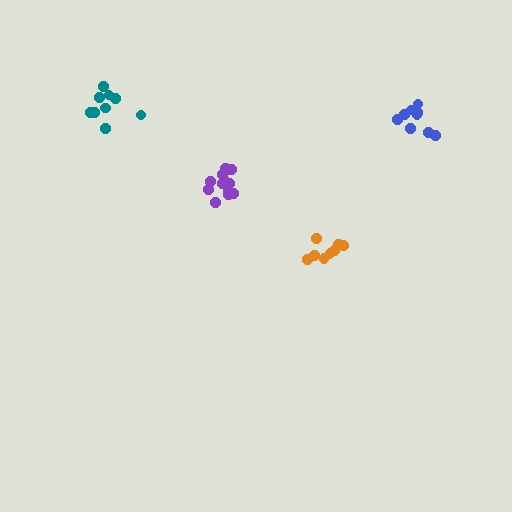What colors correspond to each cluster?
The clusters are colored: purple, orange, teal, blue.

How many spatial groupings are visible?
There are 4 spatial groupings.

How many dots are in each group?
Group 1: 14 dots, Group 2: 8 dots, Group 3: 9 dots, Group 4: 9 dots (40 total).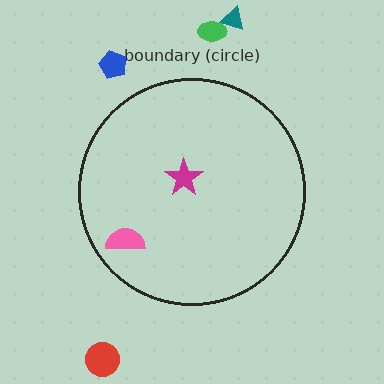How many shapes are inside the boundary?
2 inside, 4 outside.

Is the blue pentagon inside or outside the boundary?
Outside.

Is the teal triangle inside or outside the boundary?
Outside.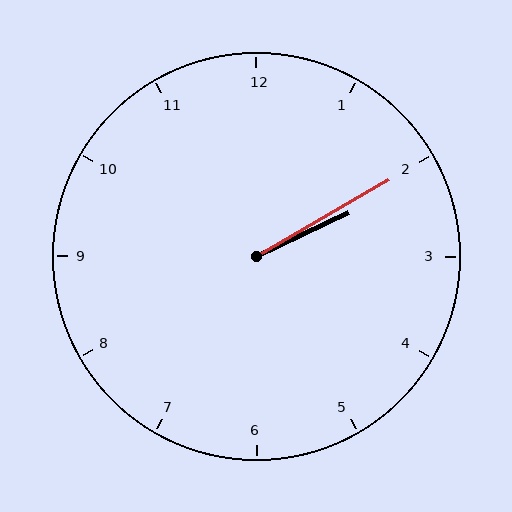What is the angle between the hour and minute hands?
Approximately 5 degrees.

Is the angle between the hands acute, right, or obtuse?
It is acute.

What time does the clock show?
2:10.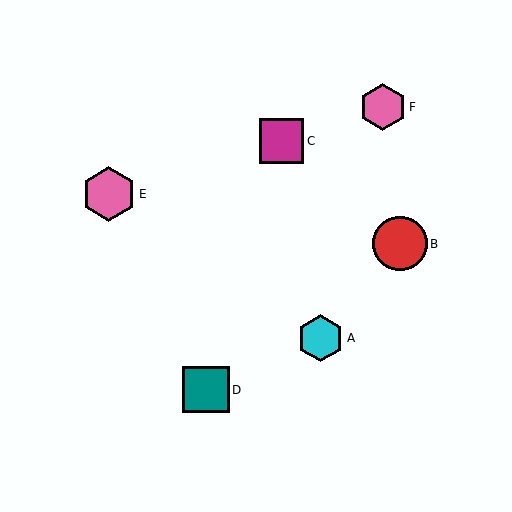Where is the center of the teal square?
The center of the teal square is at (206, 390).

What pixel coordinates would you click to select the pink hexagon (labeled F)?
Click at (383, 107) to select the pink hexagon F.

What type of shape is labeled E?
Shape E is a pink hexagon.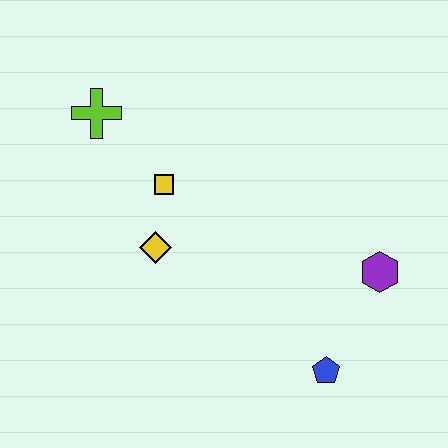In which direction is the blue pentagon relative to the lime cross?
The blue pentagon is below the lime cross.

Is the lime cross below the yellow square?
No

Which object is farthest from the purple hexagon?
The lime cross is farthest from the purple hexagon.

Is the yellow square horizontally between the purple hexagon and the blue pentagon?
No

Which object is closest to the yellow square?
The yellow diamond is closest to the yellow square.